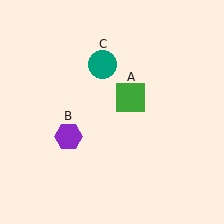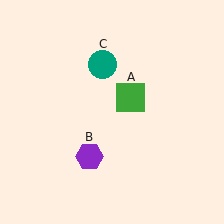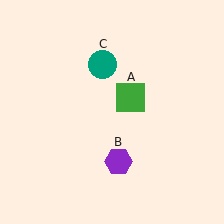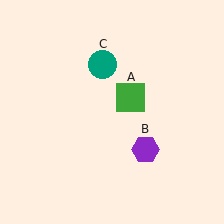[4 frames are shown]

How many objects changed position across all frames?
1 object changed position: purple hexagon (object B).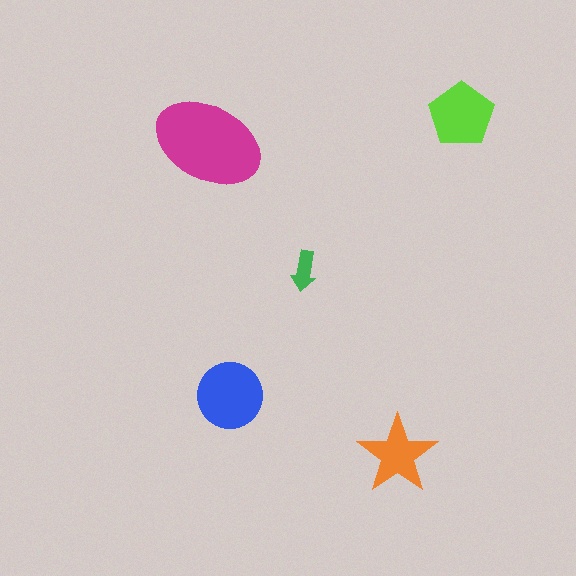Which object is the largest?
The magenta ellipse.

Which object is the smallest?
The green arrow.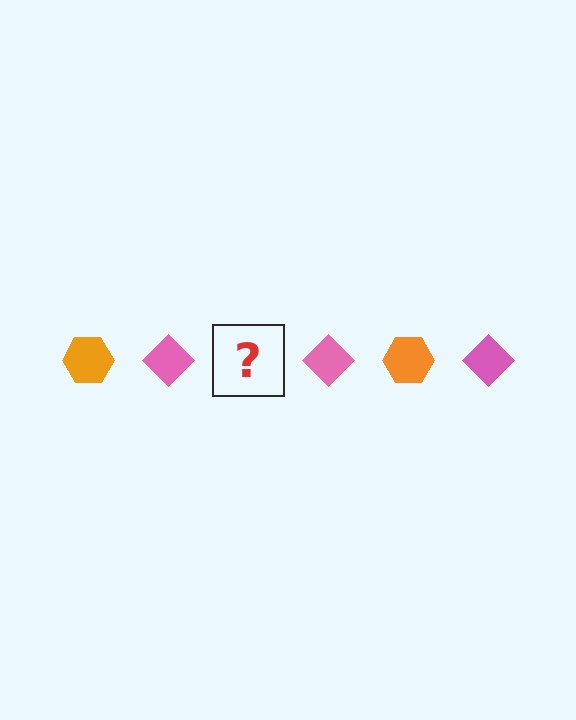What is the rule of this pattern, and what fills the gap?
The rule is that the pattern alternates between orange hexagon and pink diamond. The gap should be filled with an orange hexagon.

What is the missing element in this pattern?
The missing element is an orange hexagon.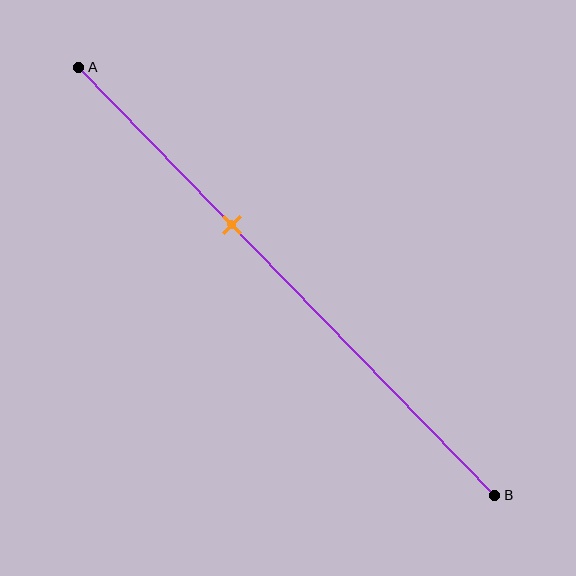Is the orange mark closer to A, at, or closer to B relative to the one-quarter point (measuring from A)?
The orange mark is closer to point B than the one-quarter point of segment AB.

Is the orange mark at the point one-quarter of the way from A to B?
No, the mark is at about 35% from A, not at the 25% one-quarter point.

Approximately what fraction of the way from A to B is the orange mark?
The orange mark is approximately 35% of the way from A to B.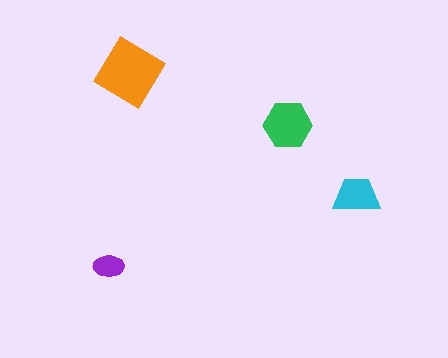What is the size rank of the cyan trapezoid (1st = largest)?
3rd.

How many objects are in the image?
There are 4 objects in the image.